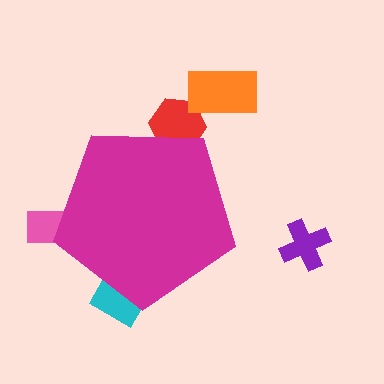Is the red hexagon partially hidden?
Yes, the red hexagon is partially hidden behind the magenta pentagon.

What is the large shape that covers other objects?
A magenta pentagon.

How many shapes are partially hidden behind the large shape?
3 shapes are partially hidden.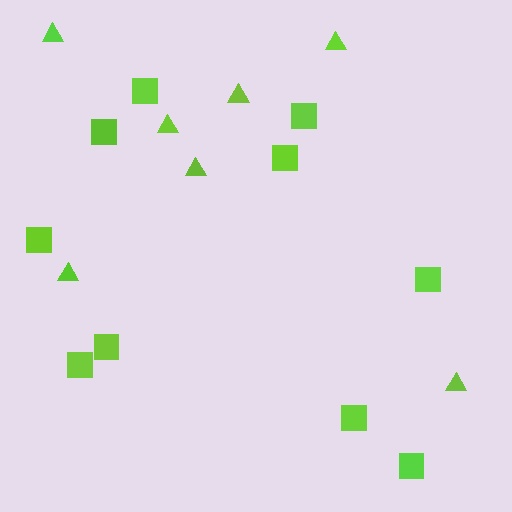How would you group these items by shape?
There are 2 groups: one group of squares (10) and one group of triangles (7).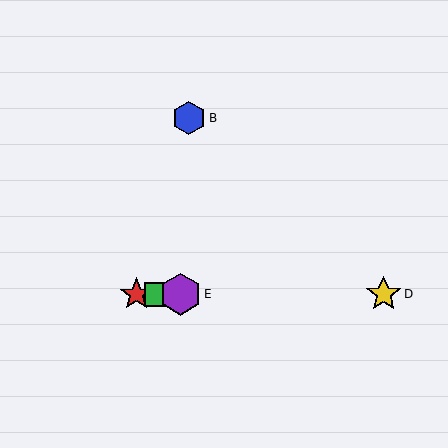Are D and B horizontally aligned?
No, D is at y≈294 and B is at y≈118.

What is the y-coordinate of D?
Object D is at y≈294.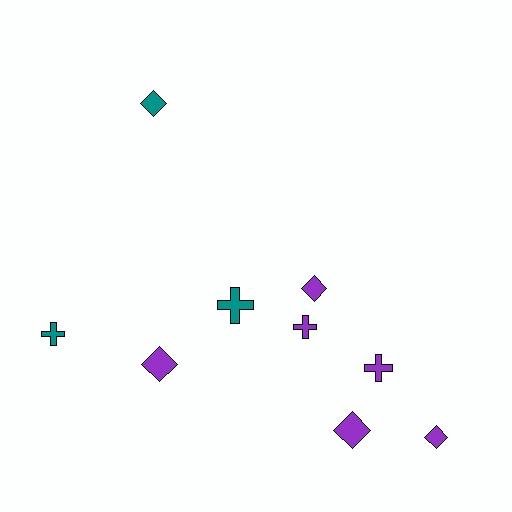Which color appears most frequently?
Purple, with 6 objects.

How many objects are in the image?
There are 9 objects.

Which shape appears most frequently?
Diamond, with 5 objects.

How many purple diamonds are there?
There are 4 purple diamonds.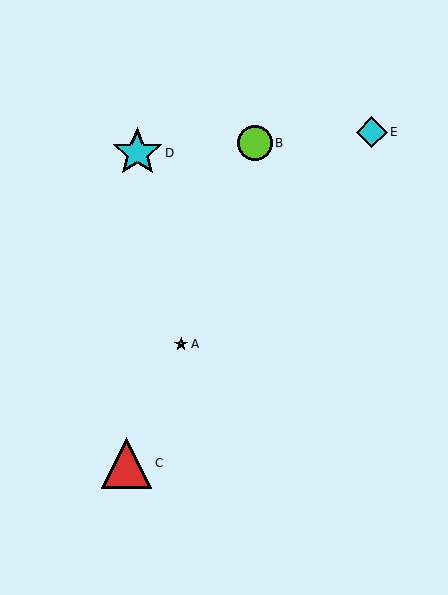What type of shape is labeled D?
Shape D is a cyan star.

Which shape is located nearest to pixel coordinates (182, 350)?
The pink star (labeled A) at (181, 344) is nearest to that location.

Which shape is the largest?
The red triangle (labeled C) is the largest.